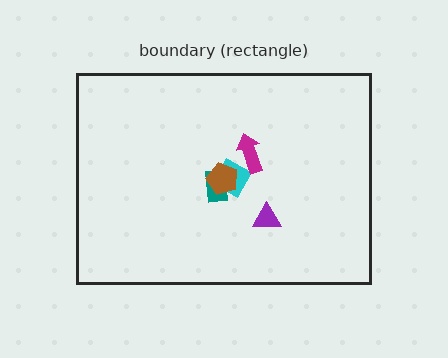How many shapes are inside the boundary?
5 inside, 0 outside.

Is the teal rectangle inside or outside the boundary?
Inside.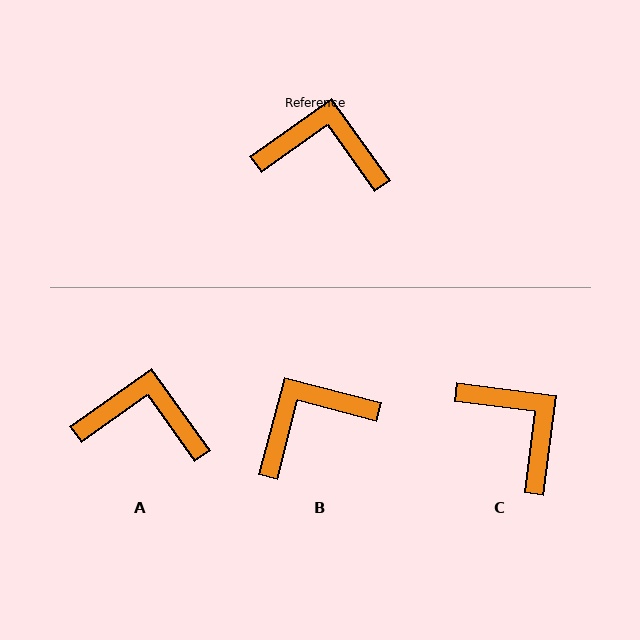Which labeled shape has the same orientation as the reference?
A.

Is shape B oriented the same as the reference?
No, it is off by about 40 degrees.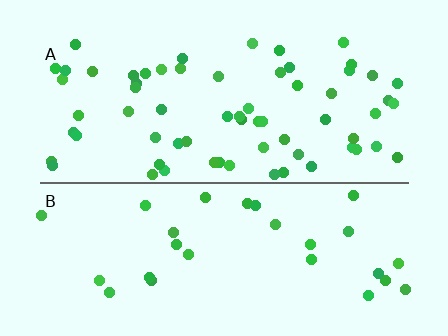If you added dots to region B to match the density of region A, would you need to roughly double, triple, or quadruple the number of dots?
Approximately double.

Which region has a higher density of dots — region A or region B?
A (the top).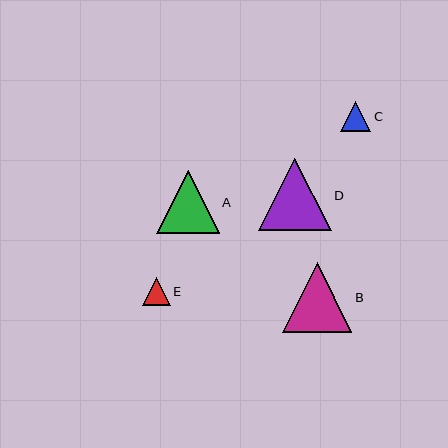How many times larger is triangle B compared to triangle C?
Triangle B is approximately 2.3 times the size of triangle C.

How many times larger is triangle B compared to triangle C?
Triangle B is approximately 2.3 times the size of triangle C.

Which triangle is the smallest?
Triangle E is the smallest with a size of approximately 28 pixels.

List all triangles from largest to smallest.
From largest to smallest: D, B, A, C, E.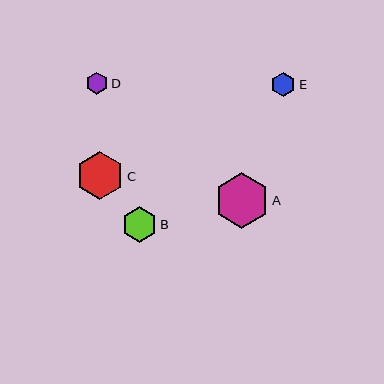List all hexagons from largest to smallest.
From largest to smallest: A, C, B, E, D.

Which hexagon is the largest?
Hexagon A is the largest with a size of approximately 55 pixels.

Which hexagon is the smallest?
Hexagon D is the smallest with a size of approximately 22 pixels.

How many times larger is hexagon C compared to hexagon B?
Hexagon C is approximately 1.4 times the size of hexagon B.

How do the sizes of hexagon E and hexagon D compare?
Hexagon E and hexagon D are approximately the same size.